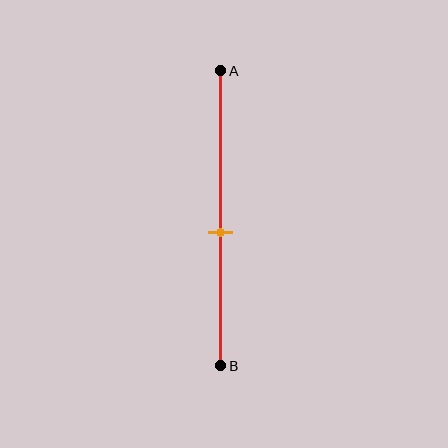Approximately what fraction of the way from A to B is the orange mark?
The orange mark is approximately 55% of the way from A to B.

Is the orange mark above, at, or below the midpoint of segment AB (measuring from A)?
The orange mark is below the midpoint of segment AB.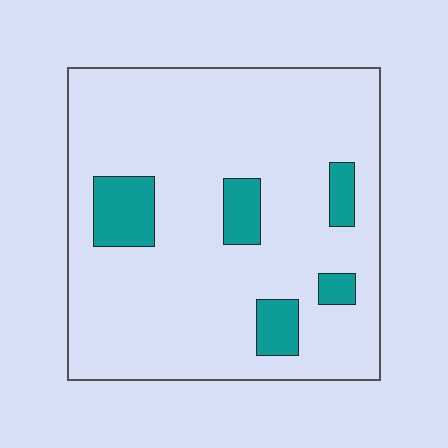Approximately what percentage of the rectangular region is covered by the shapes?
Approximately 10%.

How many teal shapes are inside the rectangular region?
5.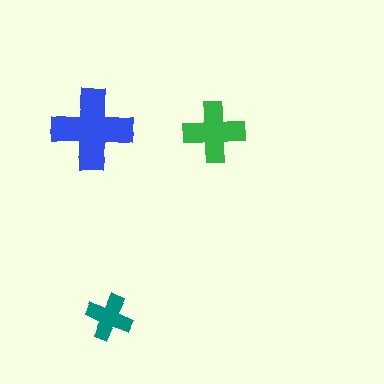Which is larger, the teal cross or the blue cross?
The blue one.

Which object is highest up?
The blue cross is topmost.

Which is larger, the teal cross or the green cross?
The green one.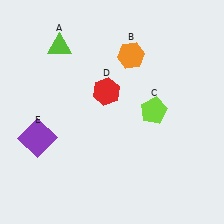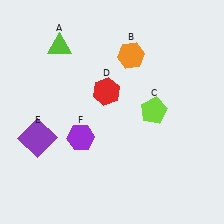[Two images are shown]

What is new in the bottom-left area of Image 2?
A purple hexagon (F) was added in the bottom-left area of Image 2.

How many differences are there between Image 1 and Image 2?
There is 1 difference between the two images.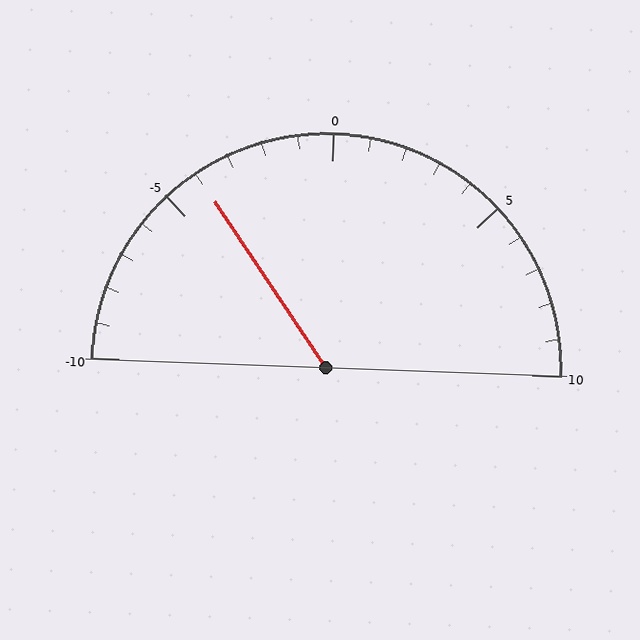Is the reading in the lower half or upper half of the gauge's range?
The reading is in the lower half of the range (-10 to 10).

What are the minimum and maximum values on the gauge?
The gauge ranges from -10 to 10.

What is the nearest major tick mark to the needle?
The nearest major tick mark is -5.